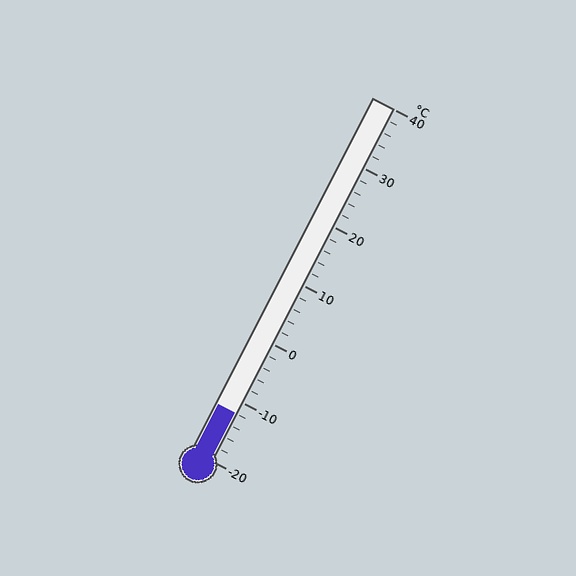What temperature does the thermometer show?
The thermometer shows approximately -12°C.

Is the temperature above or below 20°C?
The temperature is below 20°C.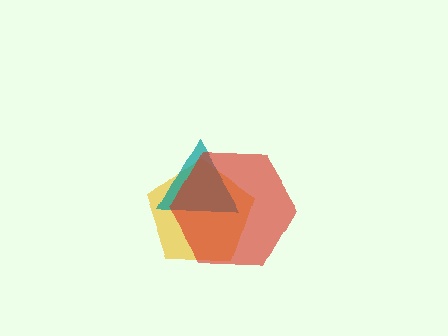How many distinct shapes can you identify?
There are 3 distinct shapes: a yellow pentagon, a teal triangle, a red hexagon.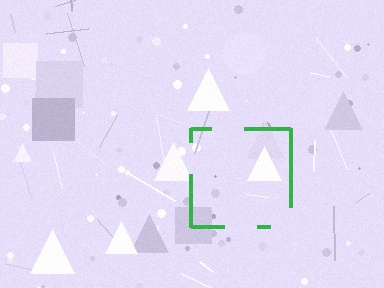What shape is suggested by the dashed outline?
The dashed outline suggests a square.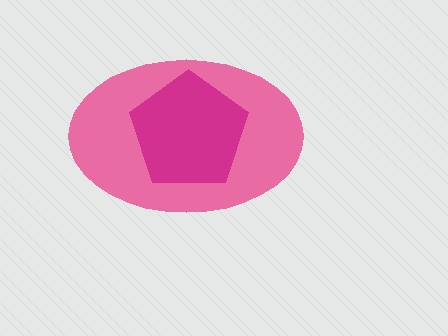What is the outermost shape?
The pink ellipse.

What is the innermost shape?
The magenta pentagon.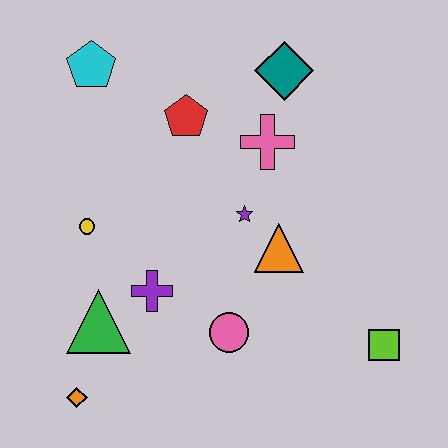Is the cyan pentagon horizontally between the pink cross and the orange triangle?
No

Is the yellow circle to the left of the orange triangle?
Yes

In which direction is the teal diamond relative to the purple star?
The teal diamond is above the purple star.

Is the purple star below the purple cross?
No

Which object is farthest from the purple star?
The orange diamond is farthest from the purple star.